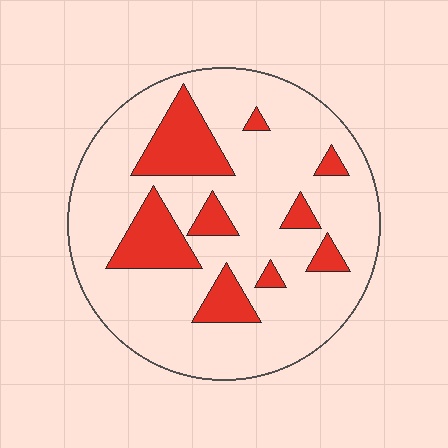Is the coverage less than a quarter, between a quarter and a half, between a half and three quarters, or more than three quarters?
Less than a quarter.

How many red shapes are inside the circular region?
9.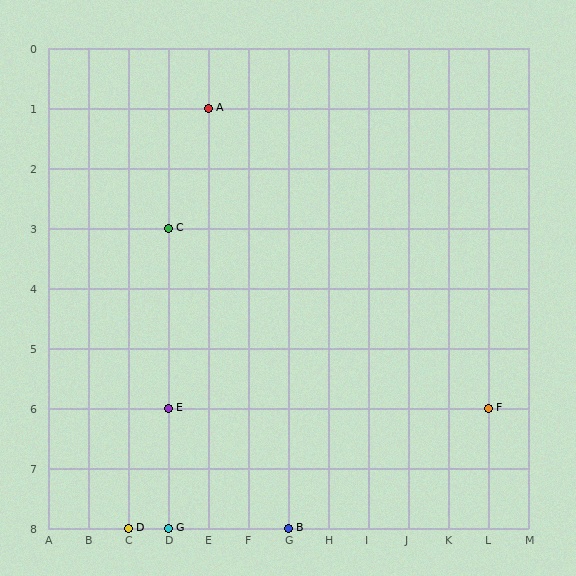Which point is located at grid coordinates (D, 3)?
Point C is at (D, 3).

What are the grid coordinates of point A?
Point A is at grid coordinates (E, 1).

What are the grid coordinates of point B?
Point B is at grid coordinates (G, 8).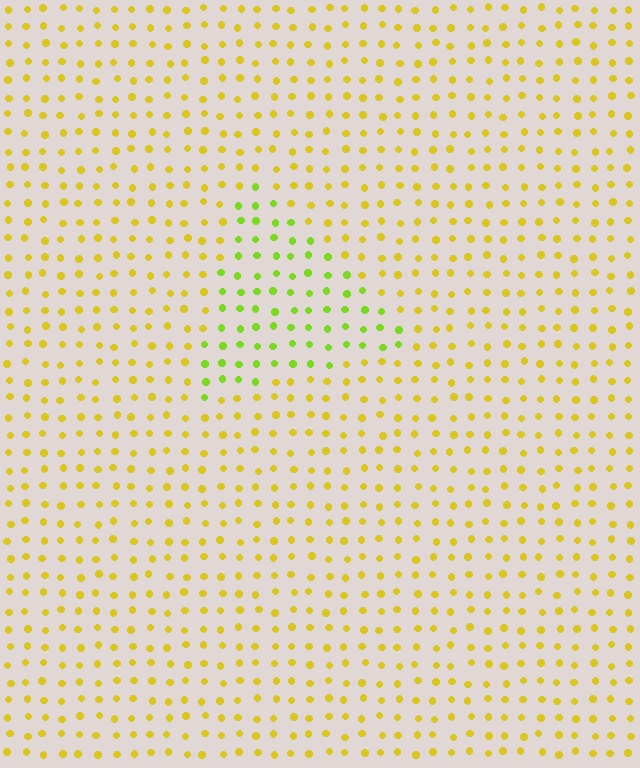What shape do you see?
I see a triangle.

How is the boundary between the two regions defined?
The boundary is defined purely by a slight shift in hue (about 37 degrees). Spacing, size, and orientation are identical on both sides.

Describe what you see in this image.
The image is filled with small yellow elements in a uniform arrangement. A triangle-shaped region is visible where the elements are tinted to a slightly different hue, forming a subtle color boundary.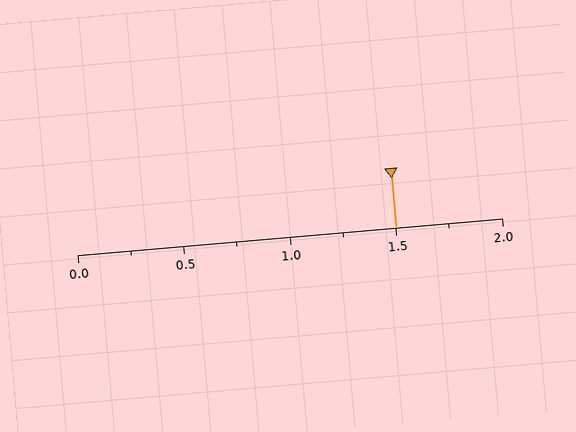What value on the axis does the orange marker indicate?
The marker indicates approximately 1.5.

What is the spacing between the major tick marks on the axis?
The major ticks are spaced 0.5 apart.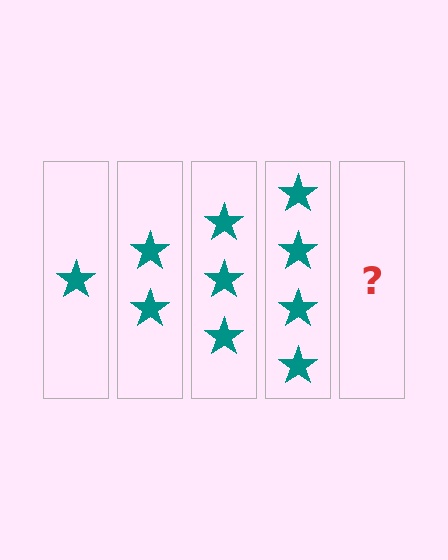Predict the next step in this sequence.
The next step is 5 stars.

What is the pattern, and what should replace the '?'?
The pattern is that each step adds one more star. The '?' should be 5 stars.